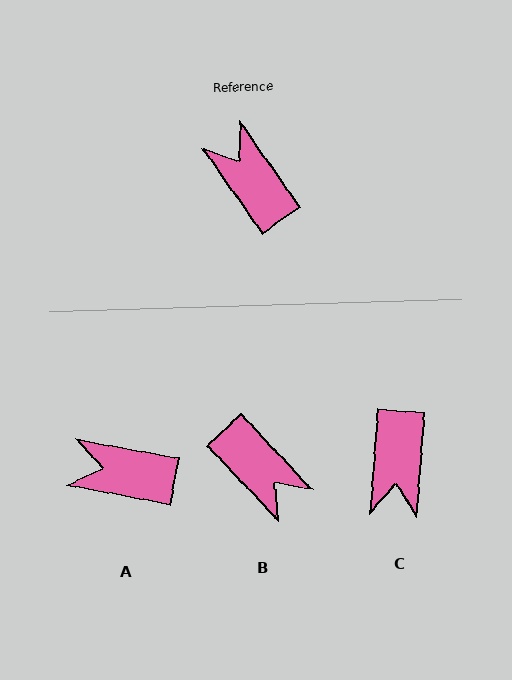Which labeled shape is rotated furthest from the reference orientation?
B, about 172 degrees away.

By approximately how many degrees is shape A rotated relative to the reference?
Approximately 44 degrees counter-clockwise.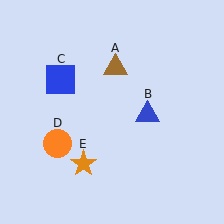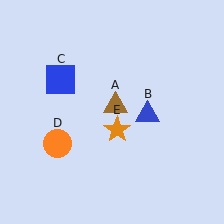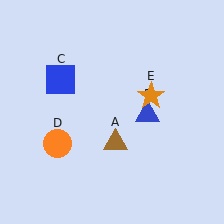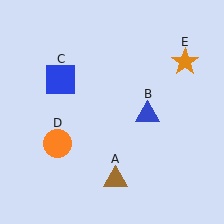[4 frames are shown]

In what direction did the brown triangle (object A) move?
The brown triangle (object A) moved down.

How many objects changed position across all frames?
2 objects changed position: brown triangle (object A), orange star (object E).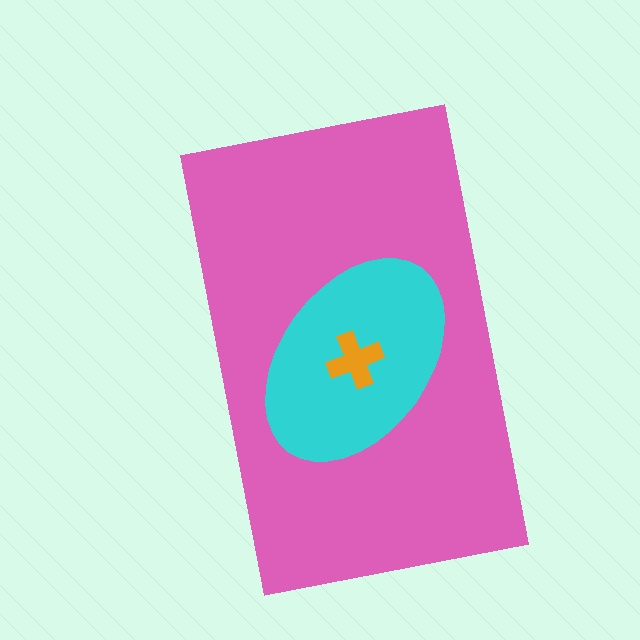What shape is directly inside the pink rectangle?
The cyan ellipse.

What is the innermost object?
The orange cross.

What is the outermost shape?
The pink rectangle.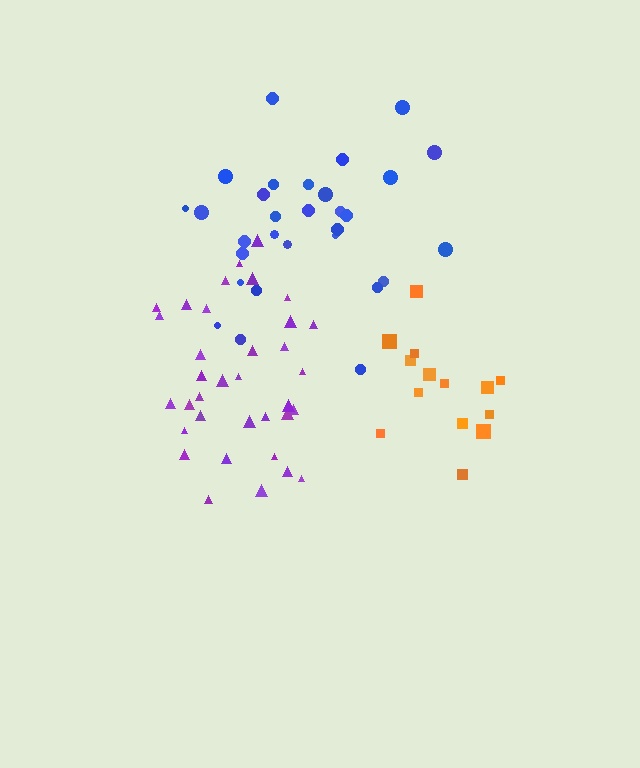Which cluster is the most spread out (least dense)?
Blue.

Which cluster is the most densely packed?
Purple.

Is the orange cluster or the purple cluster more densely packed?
Purple.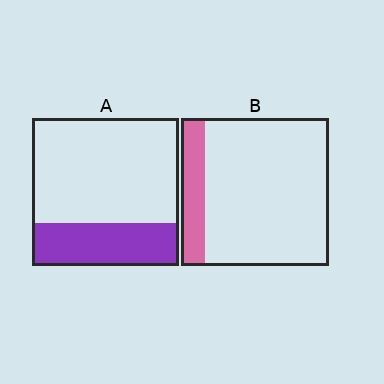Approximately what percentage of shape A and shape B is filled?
A is approximately 30% and B is approximately 15%.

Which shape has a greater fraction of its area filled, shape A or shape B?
Shape A.